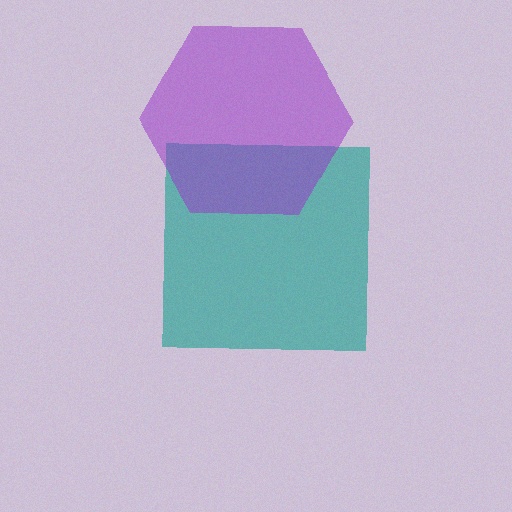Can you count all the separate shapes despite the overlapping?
Yes, there are 2 separate shapes.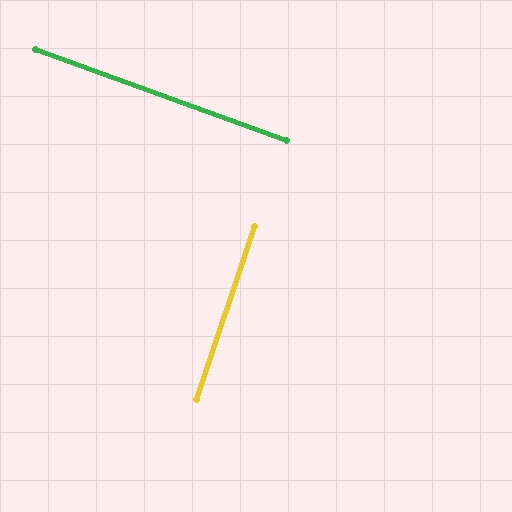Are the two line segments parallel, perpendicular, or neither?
Perpendicular — they meet at approximately 89°.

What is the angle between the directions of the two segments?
Approximately 89 degrees.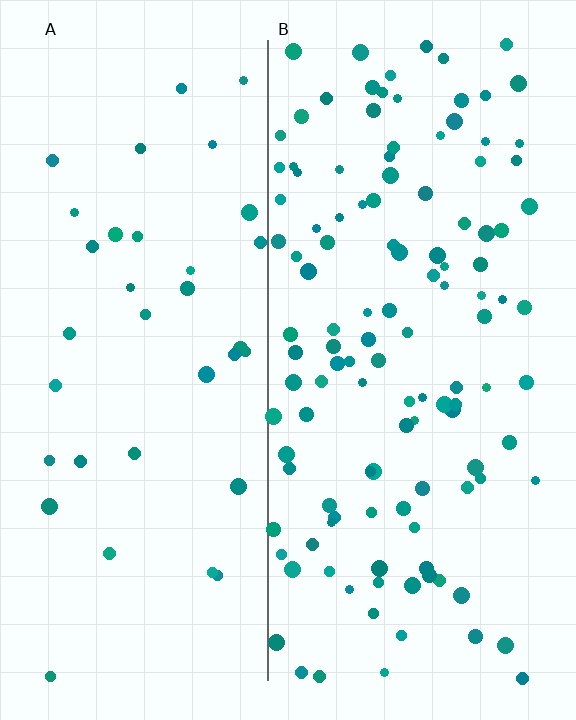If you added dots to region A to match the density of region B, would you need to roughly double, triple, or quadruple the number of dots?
Approximately triple.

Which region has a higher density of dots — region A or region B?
B (the right).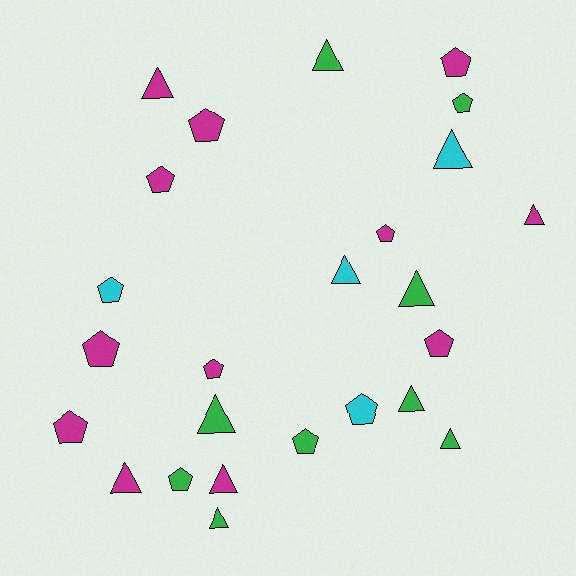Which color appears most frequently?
Magenta, with 12 objects.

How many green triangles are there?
There are 6 green triangles.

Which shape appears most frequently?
Pentagon, with 13 objects.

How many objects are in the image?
There are 25 objects.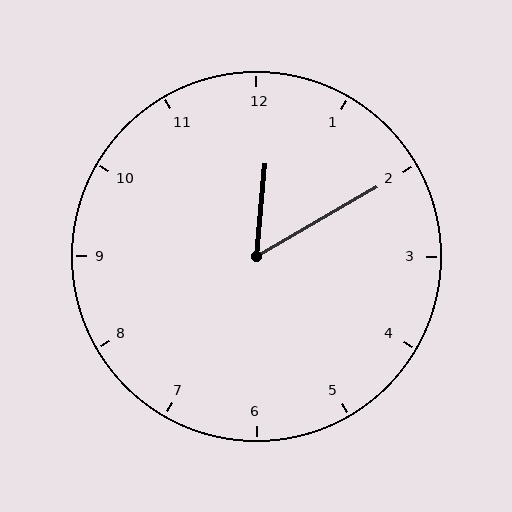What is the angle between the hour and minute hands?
Approximately 55 degrees.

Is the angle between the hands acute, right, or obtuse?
It is acute.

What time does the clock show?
12:10.